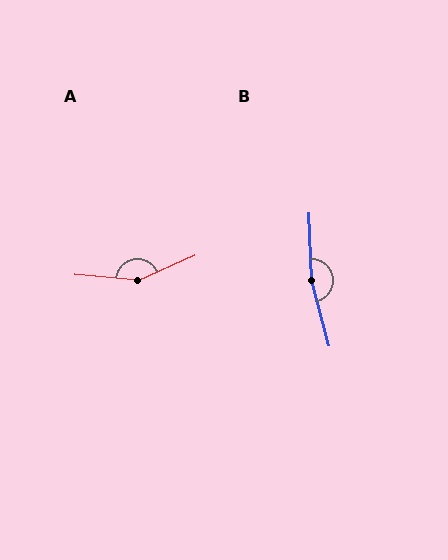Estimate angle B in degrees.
Approximately 167 degrees.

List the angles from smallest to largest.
A (151°), B (167°).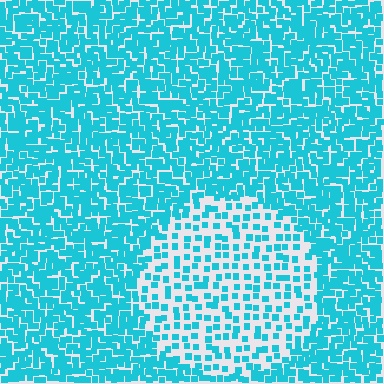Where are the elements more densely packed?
The elements are more densely packed outside the circle boundary.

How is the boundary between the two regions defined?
The boundary is defined by a change in element density (approximately 2.3x ratio). All elements are the same color, size, and shape.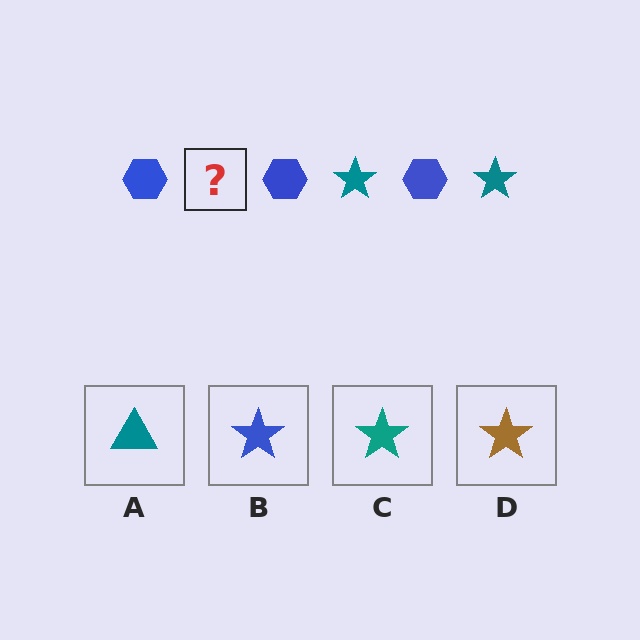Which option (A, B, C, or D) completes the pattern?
C.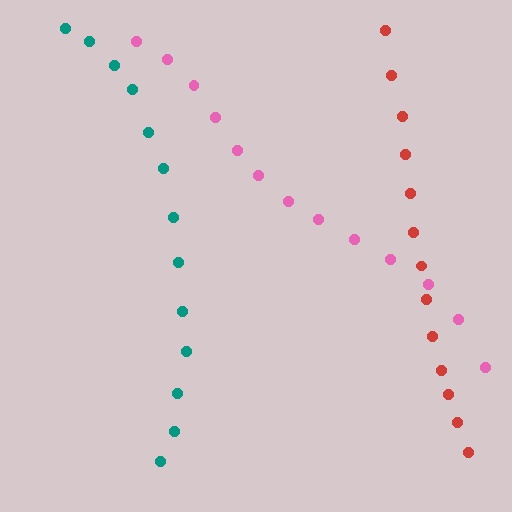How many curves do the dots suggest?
There are 3 distinct paths.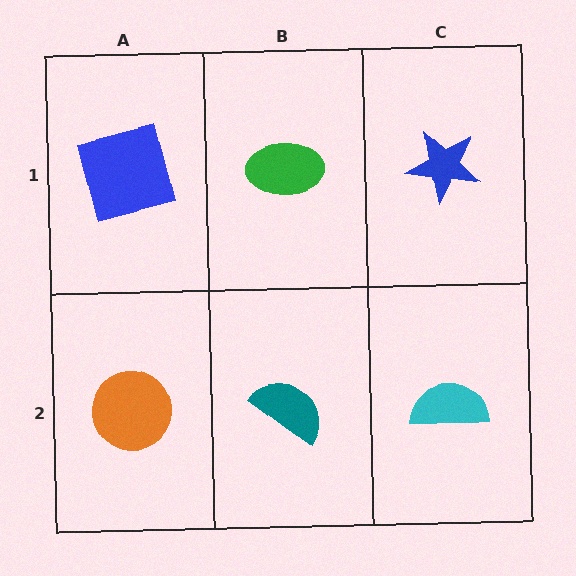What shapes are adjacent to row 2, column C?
A blue star (row 1, column C), a teal semicircle (row 2, column B).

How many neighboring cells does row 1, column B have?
3.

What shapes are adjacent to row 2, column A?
A blue square (row 1, column A), a teal semicircle (row 2, column B).